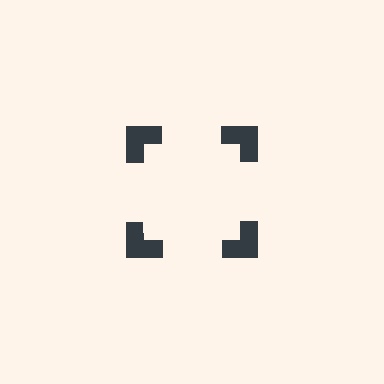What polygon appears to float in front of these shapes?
An illusory square — its edges are inferred from the aligned wedge cuts in the notched squares, not physically drawn.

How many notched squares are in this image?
There are 4 — one at each vertex of the illusory square.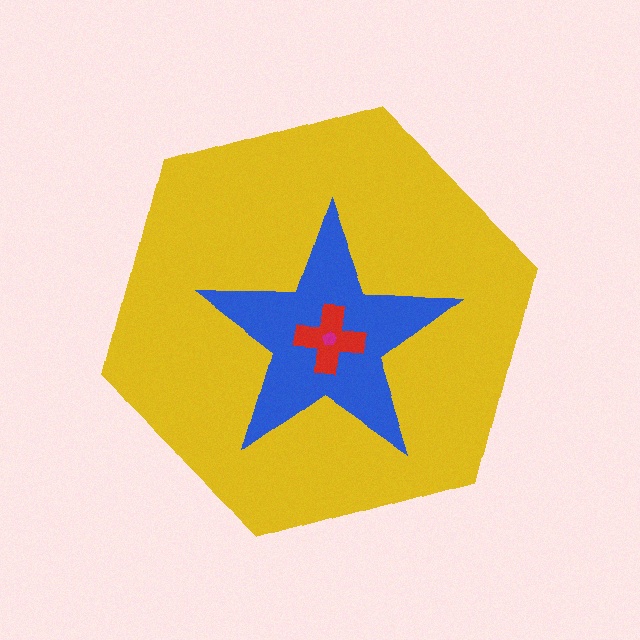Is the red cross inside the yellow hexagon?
Yes.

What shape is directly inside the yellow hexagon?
The blue star.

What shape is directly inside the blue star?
The red cross.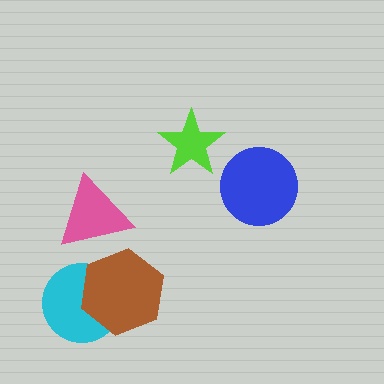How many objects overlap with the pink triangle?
0 objects overlap with the pink triangle.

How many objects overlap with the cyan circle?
1 object overlaps with the cyan circle.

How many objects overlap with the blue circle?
0 objects overlap with the blue circle.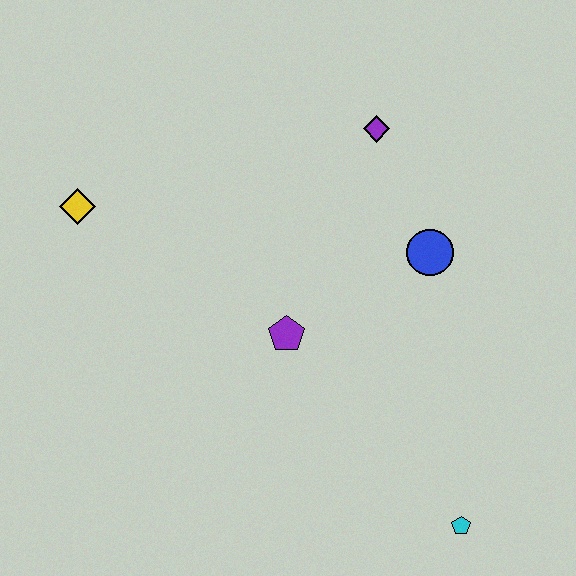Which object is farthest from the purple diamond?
The cyan pentagon is farthest from the purple diamond.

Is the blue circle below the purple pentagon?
No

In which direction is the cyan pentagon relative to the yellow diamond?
The cyan pentagon is to the right of the yellow diamond.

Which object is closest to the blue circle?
The purple diamond is closest to the blue circle.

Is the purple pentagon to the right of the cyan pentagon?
No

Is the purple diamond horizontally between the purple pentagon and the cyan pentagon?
Yes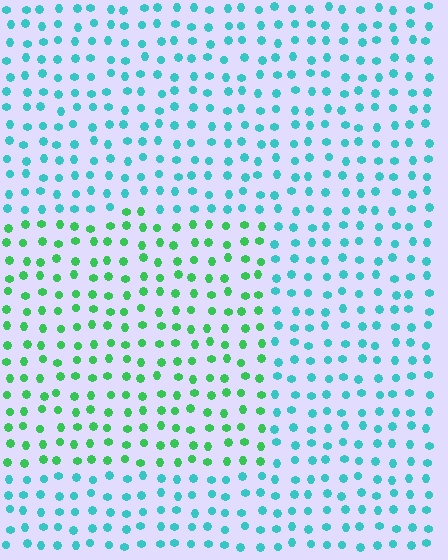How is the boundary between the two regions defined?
The boundary is defined purely by a slight shift in hue (about 46 degrees). Spacing, size, and orientation are identical on both sides.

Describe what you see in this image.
The image is filled with small cyan elements in a uniform arrangement. A rectangle-shaped region is visible where the elements are tinted to a slightly different hue, forming a subtle color boundary.